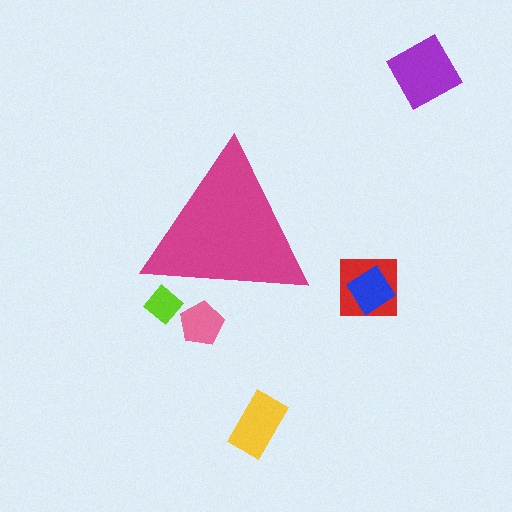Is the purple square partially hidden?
No, the purple square is fully visible.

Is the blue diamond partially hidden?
No, the blue diamond is fully visible.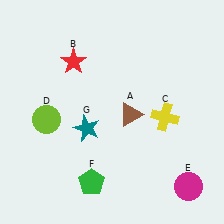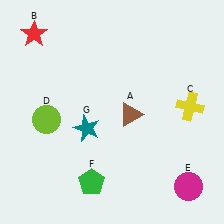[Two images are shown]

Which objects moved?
The objects that moved are: the red star (B), the yellow cross (C).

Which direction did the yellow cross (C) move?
The yellow cross (C) moved right.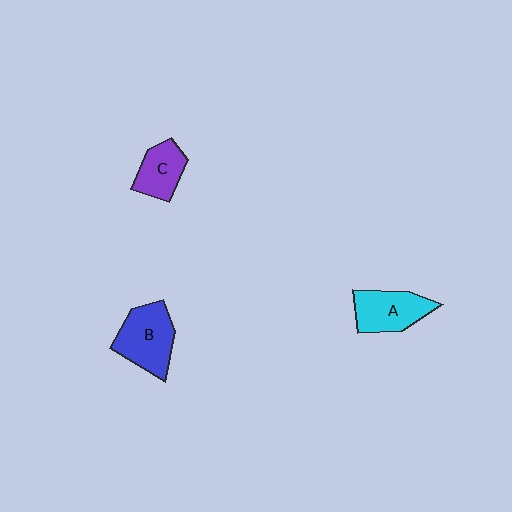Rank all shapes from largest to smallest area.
From largest to smallest: B (blue), A (cyan), C (purple).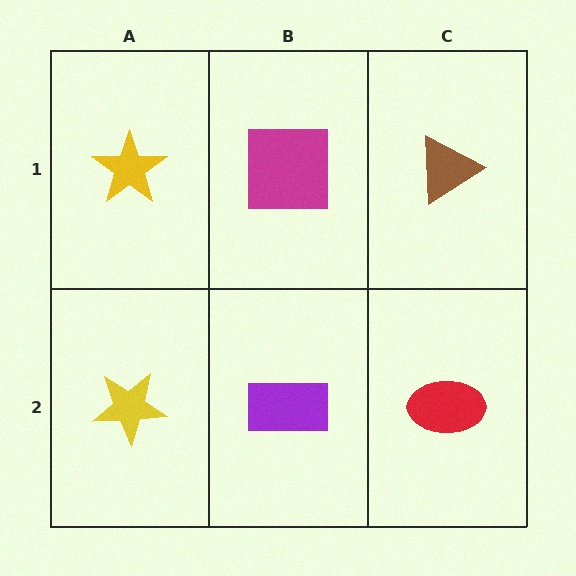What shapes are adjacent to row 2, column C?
A brown triangle (row 1, column C), a purple rectangle (row 2, column B).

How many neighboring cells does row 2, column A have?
2.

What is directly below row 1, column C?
A red ellipse.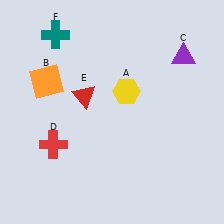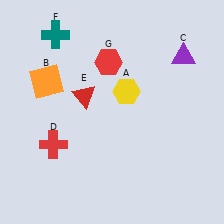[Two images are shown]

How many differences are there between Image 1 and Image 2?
There is 1 difference between the two images.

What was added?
A red hexagon (G) was added in Image 2.